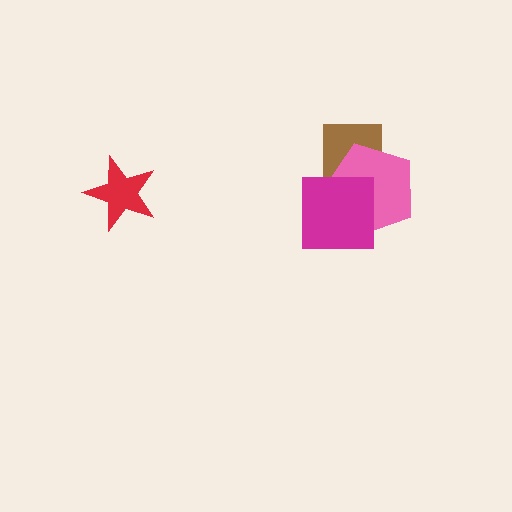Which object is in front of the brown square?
The pink pentagon is in front of the brown square.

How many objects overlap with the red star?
0 objects overlap with the red star.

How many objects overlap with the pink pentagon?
2 objects overlap with the pink pentagon.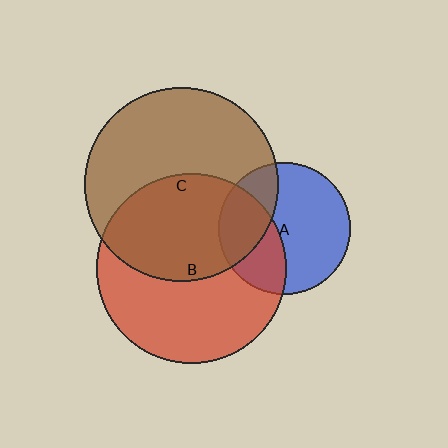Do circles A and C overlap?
Yes.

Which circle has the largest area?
Circle C (brown).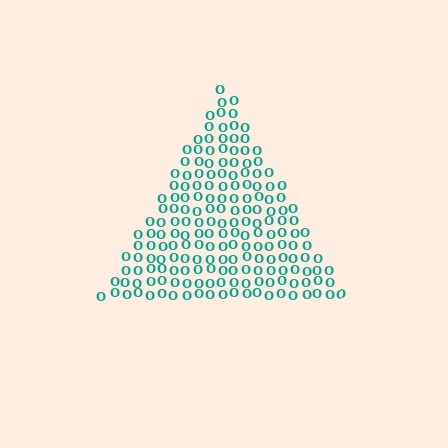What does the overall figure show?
The overall figure shows a triangle.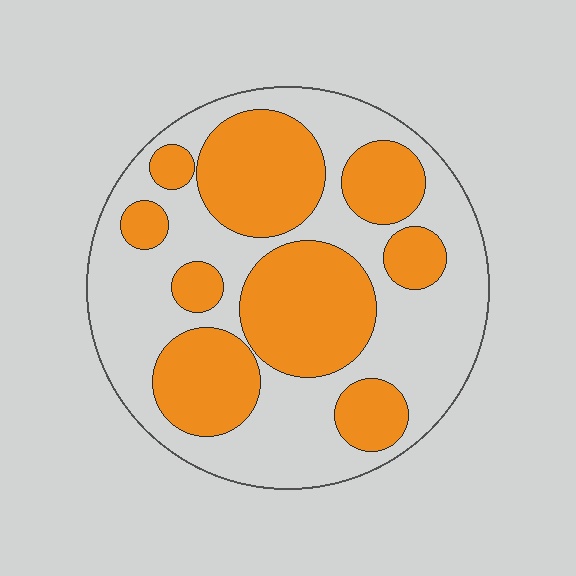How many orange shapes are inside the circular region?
9.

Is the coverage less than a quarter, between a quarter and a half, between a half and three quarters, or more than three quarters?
Between a quarter and a half.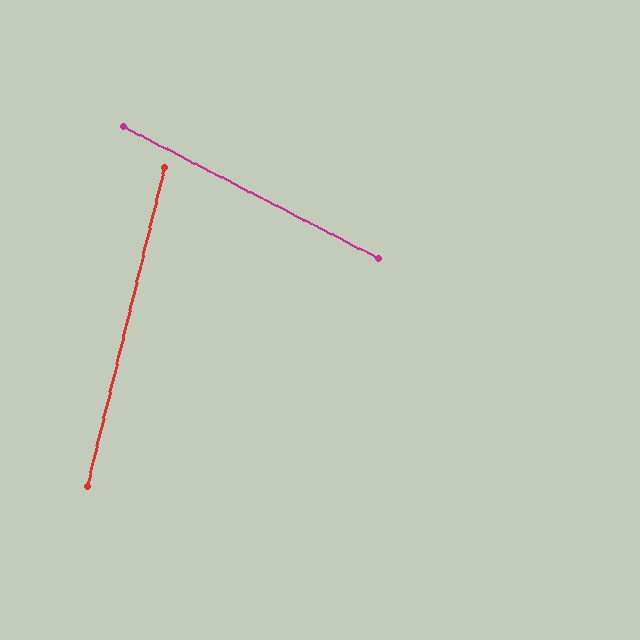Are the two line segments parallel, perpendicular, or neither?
Neither parallel nor perpendicular — they differ by about 76°.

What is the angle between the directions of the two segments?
Approximately 76 degrees.